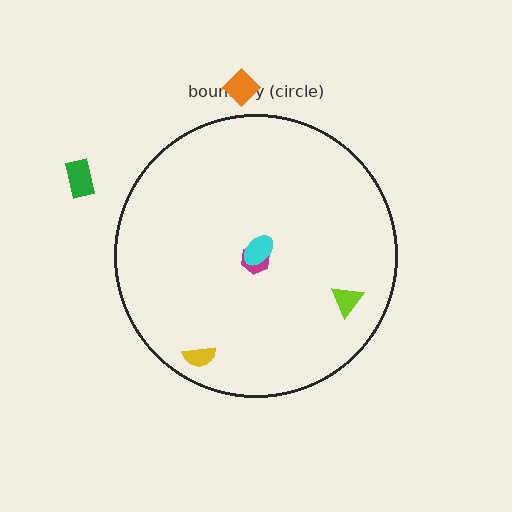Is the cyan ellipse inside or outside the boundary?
Inside.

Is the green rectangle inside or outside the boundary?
Outside.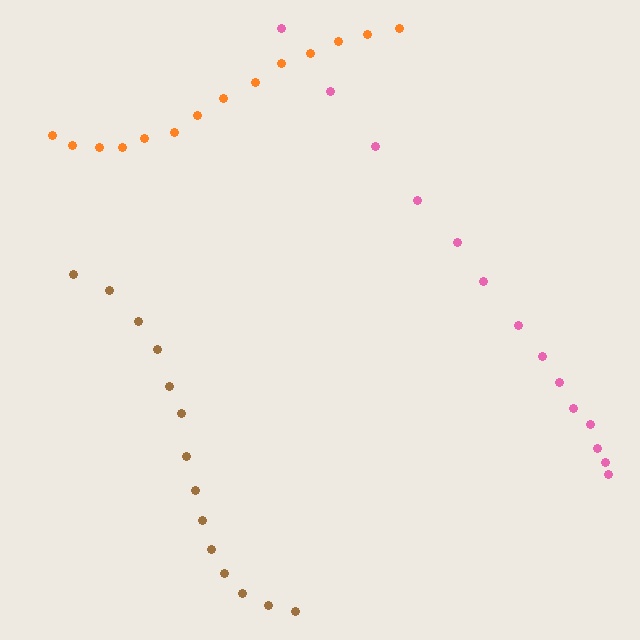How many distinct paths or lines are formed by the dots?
There are 3 distinct paths.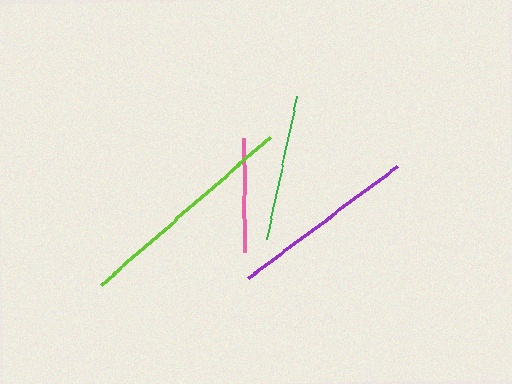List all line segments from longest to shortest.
From longest to shortest: lime, purple, green, pink.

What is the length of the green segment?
The green segment is approximately 146 pixels long.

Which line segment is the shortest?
The pink line is the shortest at approximately 114 pixels.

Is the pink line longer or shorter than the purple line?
The purple line is longer than the pink line.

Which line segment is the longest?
The lime line is the longest at approximately 225 pixels.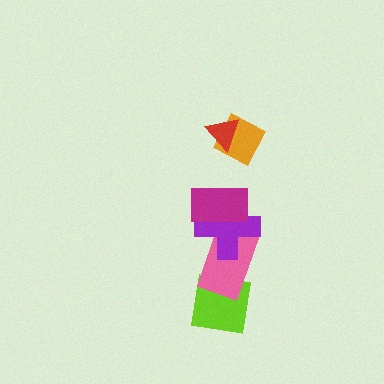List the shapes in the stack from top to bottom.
From top to bottom: the red triangle, the orange diamond, the magenta rectangle, the purple cross, the pink rectangle, the lime square.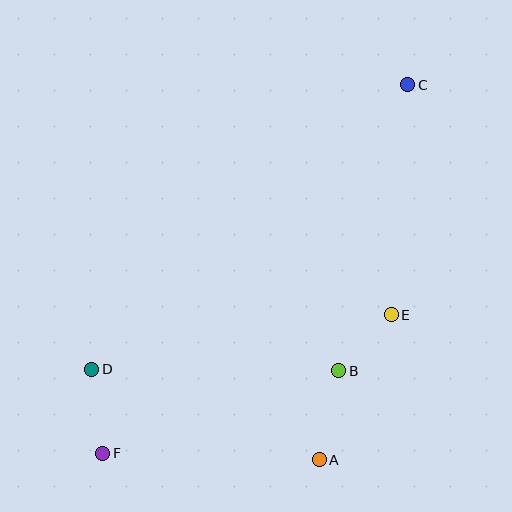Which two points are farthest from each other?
Points C and F are farthest from each other.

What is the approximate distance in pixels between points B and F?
The distance between B and F is approximately 250 pixels.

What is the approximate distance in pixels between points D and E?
The distance between D and E is approximately 304 pixels.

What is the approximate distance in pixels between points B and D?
The distance between B and D is approximately 247 pixels.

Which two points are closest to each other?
Points B and E are closest to each other.